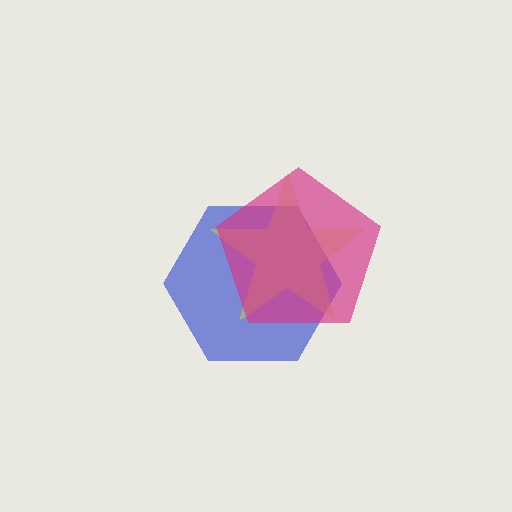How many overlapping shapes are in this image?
There are 3 overlapping shapes in the image.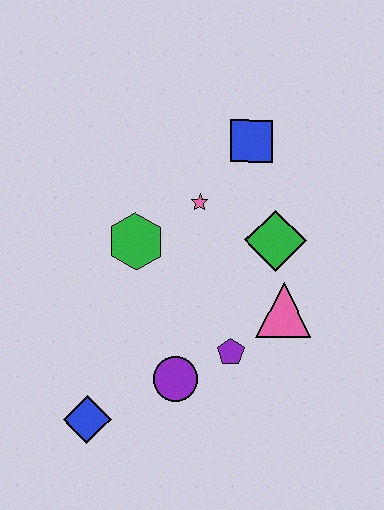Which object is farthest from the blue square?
The blue diamond is farthest from the blue square.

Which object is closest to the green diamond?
The pink triangle is closest to the green diamond.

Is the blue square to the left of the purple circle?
No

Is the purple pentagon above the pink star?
No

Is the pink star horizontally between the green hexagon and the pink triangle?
Yes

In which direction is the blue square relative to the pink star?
The blue square is above the pink star.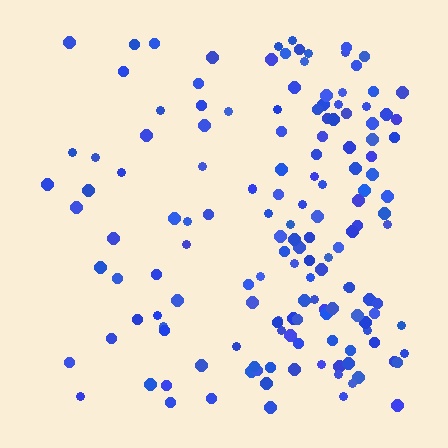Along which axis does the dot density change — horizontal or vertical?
Horizontal.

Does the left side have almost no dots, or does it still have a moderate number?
Still a moderate number, just noticeably fewer than the right.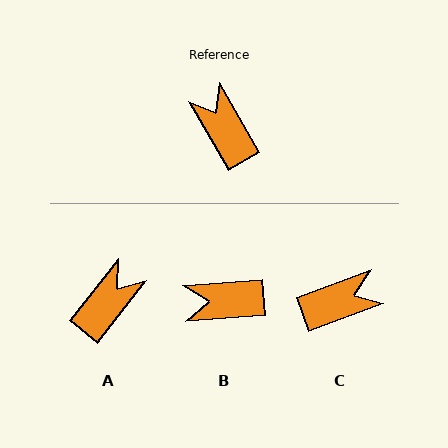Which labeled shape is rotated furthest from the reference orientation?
C, about 100 degrees away.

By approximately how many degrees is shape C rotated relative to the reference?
Approximately 100 degrees clockwise.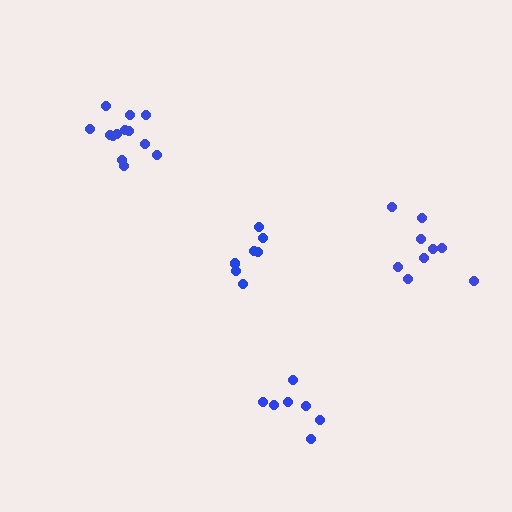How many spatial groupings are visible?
There are 4 spatial groupings.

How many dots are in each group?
Group 1: 9 dots, Group 2: 13 dots, Group 3: 7 dots, Group 4: 7 dots (36 total).